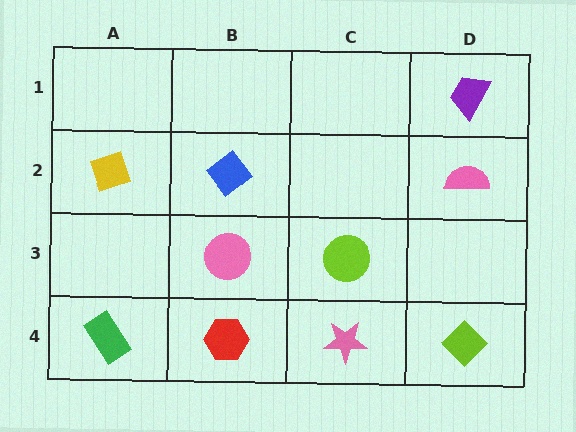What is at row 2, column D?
A pink semicircle.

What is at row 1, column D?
A purple trapezoid.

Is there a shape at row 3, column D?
No, that cell is empty.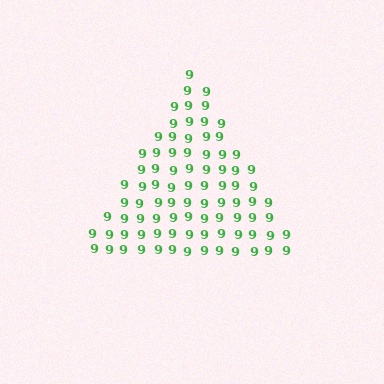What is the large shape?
The large shape is a triangle.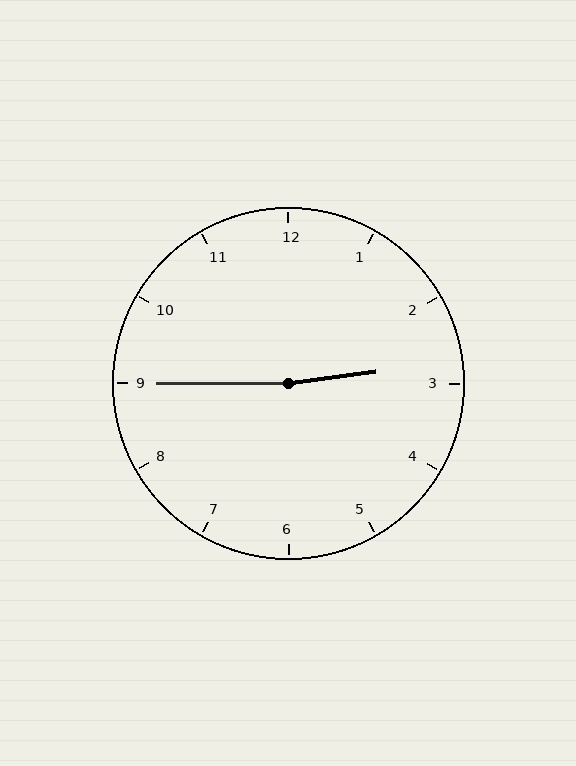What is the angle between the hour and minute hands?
Approximately 172 degrees.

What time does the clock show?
2:45.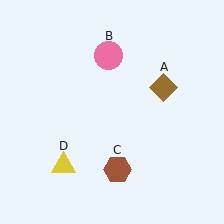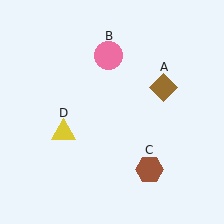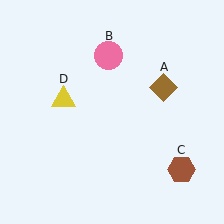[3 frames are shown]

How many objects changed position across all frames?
2 objects changed position: brown hexagon (object C), yellow triangle (object D).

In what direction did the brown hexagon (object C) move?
The brown hexagon (object C) moved right.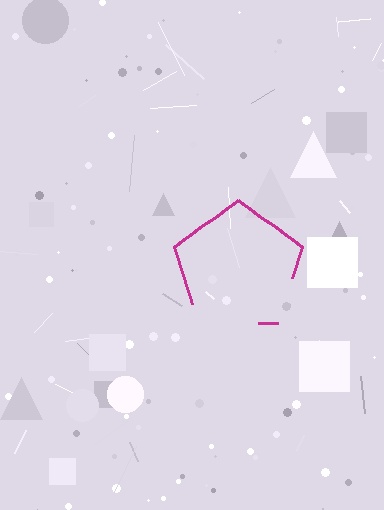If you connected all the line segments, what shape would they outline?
They would outline a pentagon.